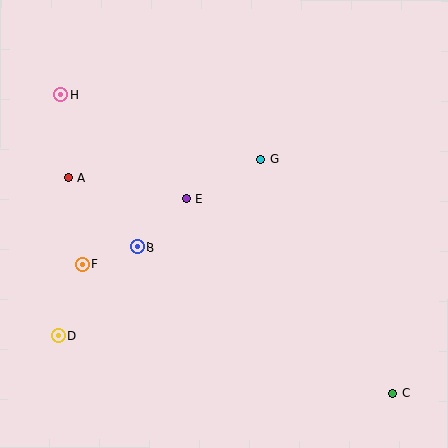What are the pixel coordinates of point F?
Point F is at (82, 264).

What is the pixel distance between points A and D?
The distance between A and D is 158 pixels.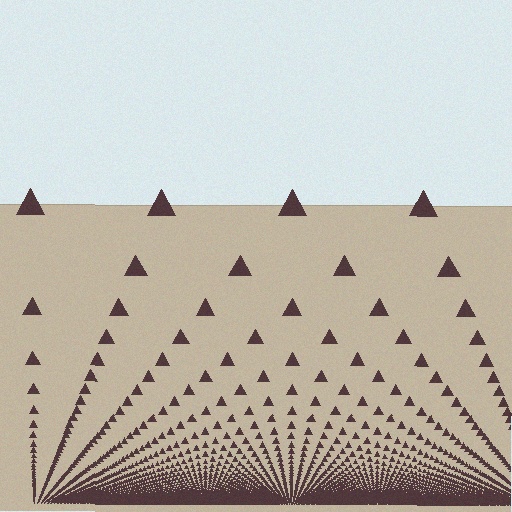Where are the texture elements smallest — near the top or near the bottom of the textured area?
Near the bottom.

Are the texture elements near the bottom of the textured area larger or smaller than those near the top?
Smaller. The gradient is inverted — elements near the bottom are smaller and denser.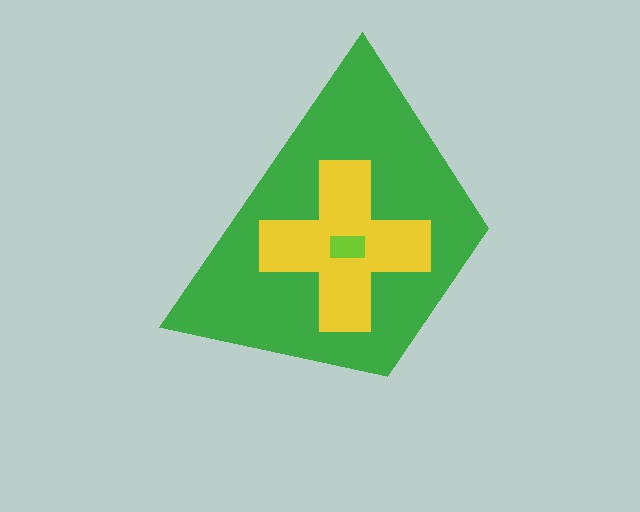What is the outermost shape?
The green trapezoid.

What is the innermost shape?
The lime rectangle.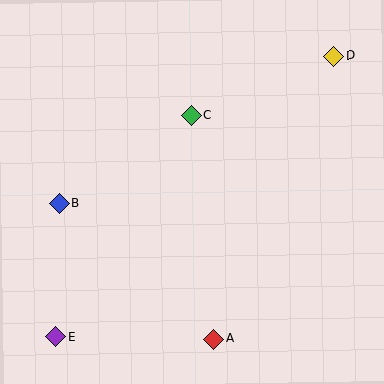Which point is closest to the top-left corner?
Point B is closest to the top-left corner.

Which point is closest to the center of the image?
Point C at (191, 115) is closest to the center.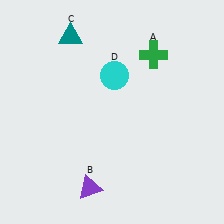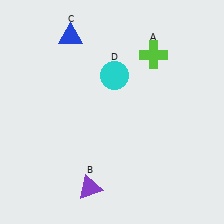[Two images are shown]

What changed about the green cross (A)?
In Image 1, A is green. In Image 2, it changed to lime.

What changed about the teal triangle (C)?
In Image 1, C is teal. In Image 2, it changed to blue.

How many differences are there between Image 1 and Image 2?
There are 2 differences between the two images.